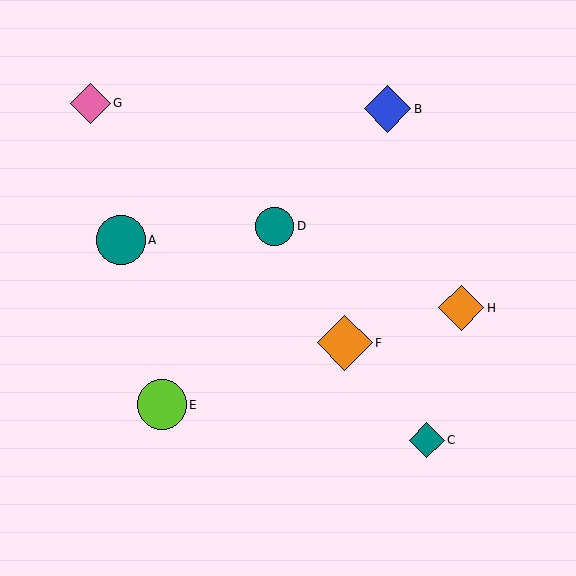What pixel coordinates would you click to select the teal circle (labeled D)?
Click at (275, 226) to select the teal circle D.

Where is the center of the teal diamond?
The center of the teal diamond is at (427, 440).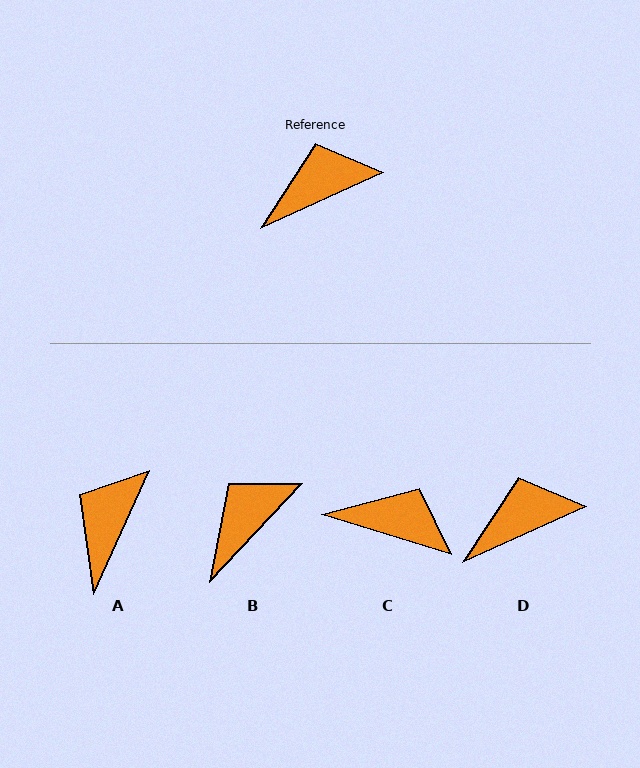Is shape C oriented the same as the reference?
No, it is off by about 41 degrees.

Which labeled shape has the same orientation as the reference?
D.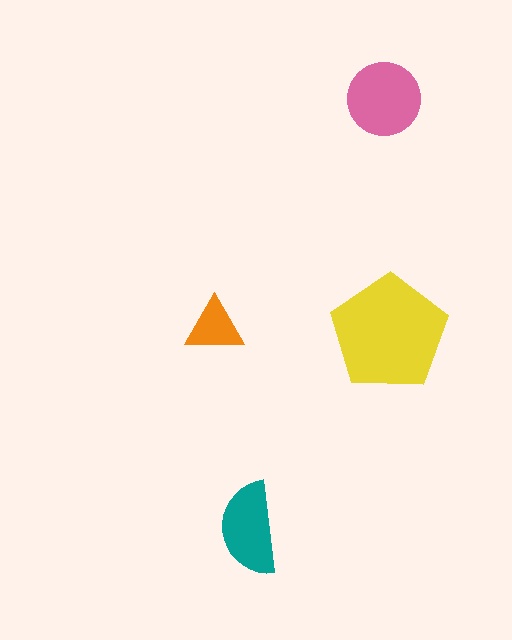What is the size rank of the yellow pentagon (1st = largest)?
1st.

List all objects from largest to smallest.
The yellow pentagon, the pink circle, the teal semicircle, the orange triangle.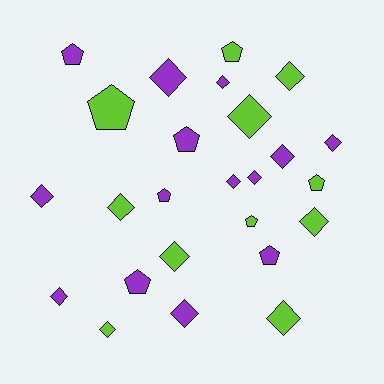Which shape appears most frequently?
Diamond, with 16 objects.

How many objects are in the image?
There are 25 objects.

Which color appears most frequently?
Purple, with 14 objects.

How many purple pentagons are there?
There are 5 purple pentagons.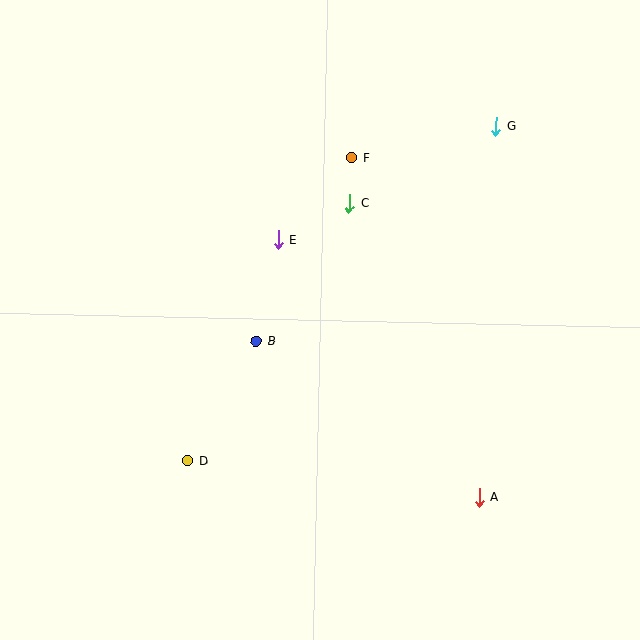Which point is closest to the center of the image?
Point B at (256, 341) is closest to the center.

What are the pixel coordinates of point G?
Point G is at (496, 126).